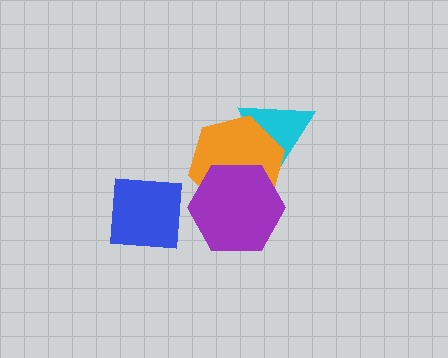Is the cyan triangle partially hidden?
Yes, it is partially covered by another shape.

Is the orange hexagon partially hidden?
Yes, it is partially covered by another shape.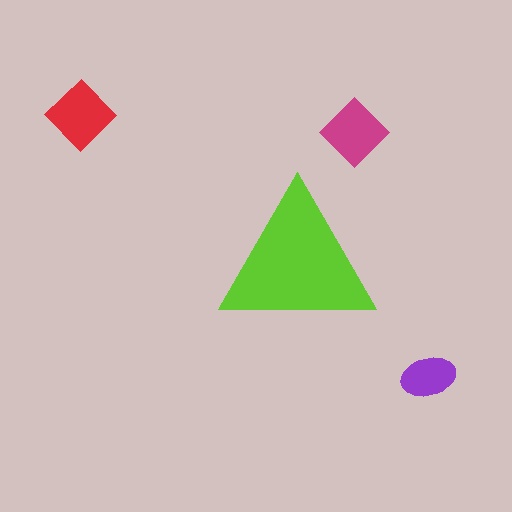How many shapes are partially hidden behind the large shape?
0 shapes are partially hidden.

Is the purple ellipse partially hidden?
No, the purple ellipse is fully visible.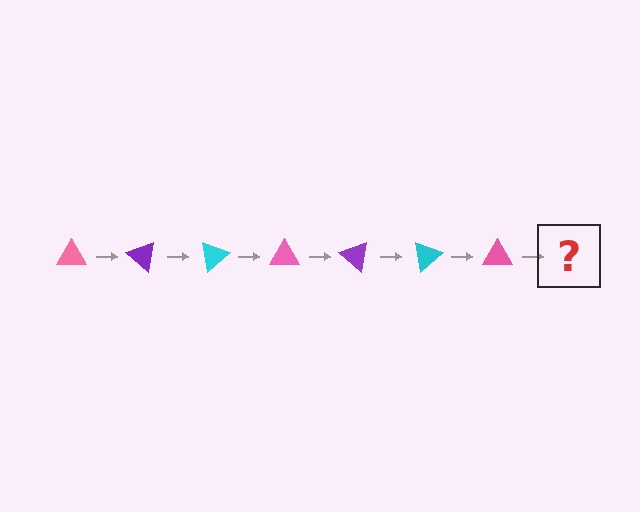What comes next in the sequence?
The next element should be a purple triangle, rotated 280 degrees from the start.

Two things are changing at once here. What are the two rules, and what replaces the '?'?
The two rules are that it rotates 40 degrees each step and the color cycles through pink, purple, and cyan. The '?' should be a purple triangle, rotated 280 degrees from the start.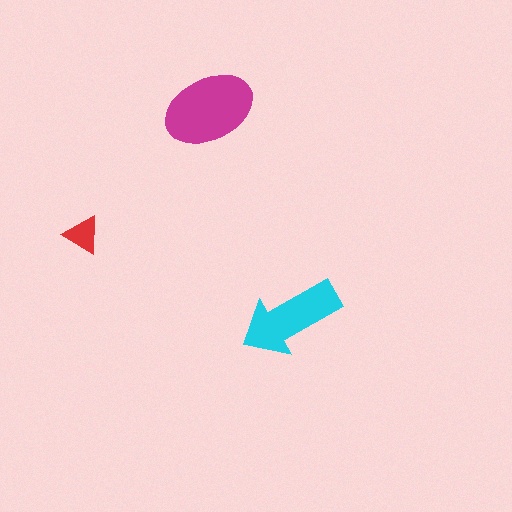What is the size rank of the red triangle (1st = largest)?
3rd.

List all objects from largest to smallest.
The magenta ellipse, the cyan arrow, the red triangle.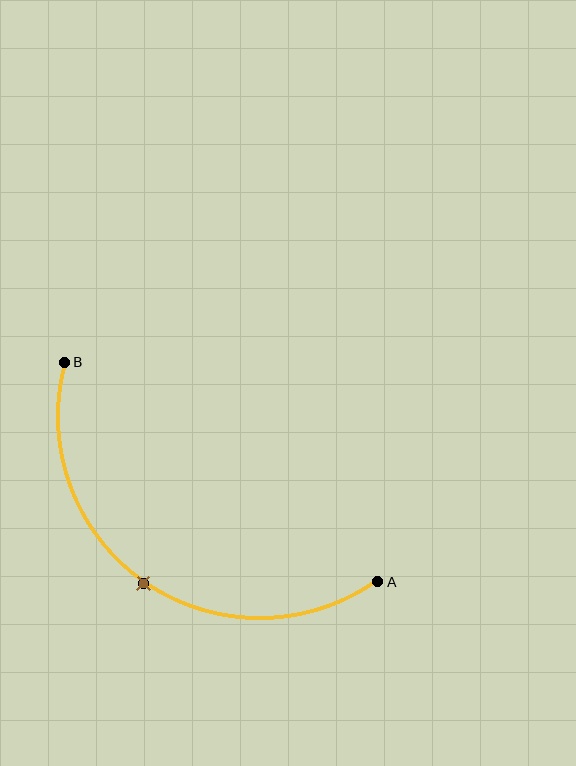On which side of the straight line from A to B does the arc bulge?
The arc bulges below and to the left of the straight line connecting A and B.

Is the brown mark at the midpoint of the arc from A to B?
Yes. The brown mark lies on the arc at equal arc-length from both A and B — it is the arc midpoint.